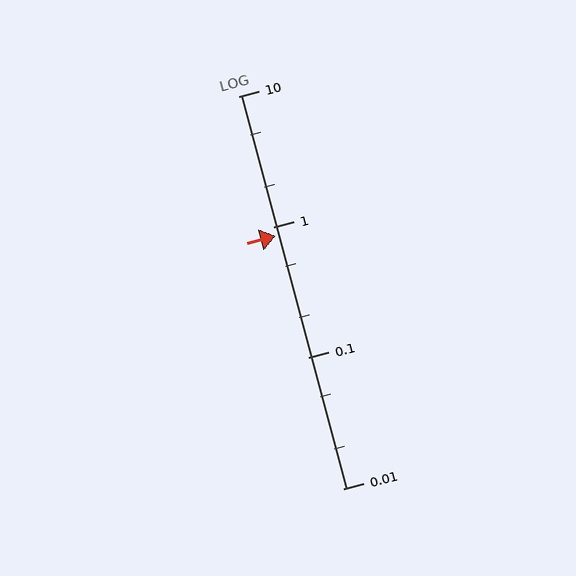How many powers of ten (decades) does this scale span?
The scale spans 3 decades, from 0.01 to 10.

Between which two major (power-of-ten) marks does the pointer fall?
The pointer is between 0.1 and 1.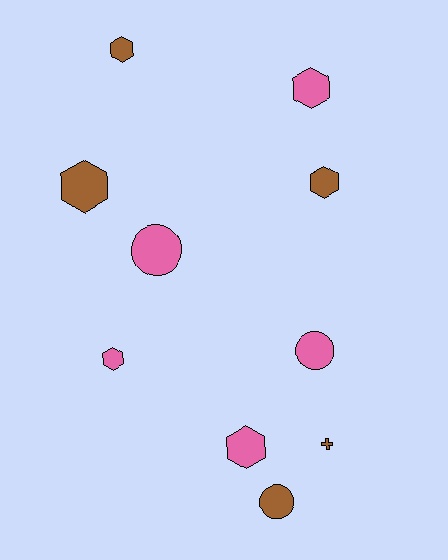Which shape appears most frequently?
Hexagon, with 6 objects.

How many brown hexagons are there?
There are 3 brown hexagons.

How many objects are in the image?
There are 10 objects.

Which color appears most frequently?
Pink, with 5 objects.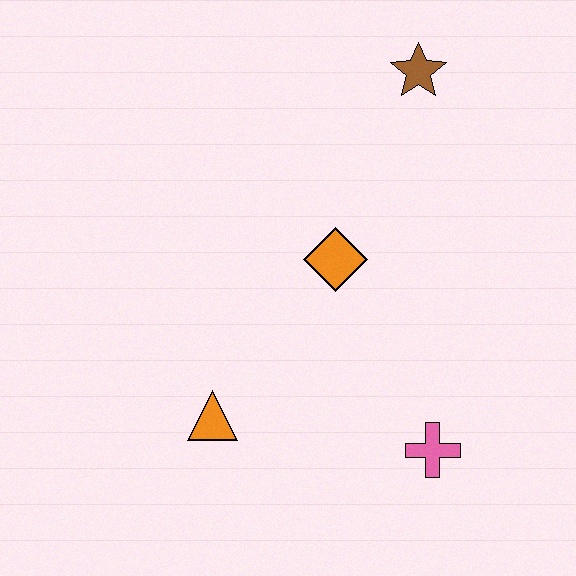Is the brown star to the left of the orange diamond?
No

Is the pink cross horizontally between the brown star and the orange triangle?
No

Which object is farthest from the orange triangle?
The brown star is farthest from the orange triangle.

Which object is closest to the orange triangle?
The orange diamond is closest to the orange triangle.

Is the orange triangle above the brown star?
No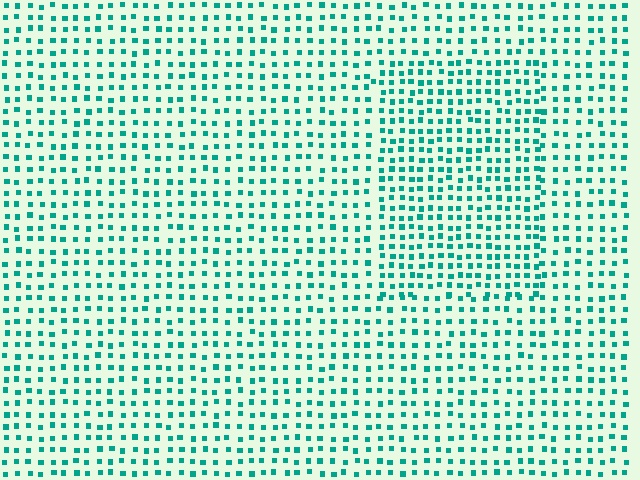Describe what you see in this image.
The image contains small teal elements arranged at two different densities. A rectangle-shaped region is visible where the elements are more densely packed than the surrounding area.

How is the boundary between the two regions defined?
The boundary is defined by a change in element density (approximately 1.5x ratio). All elements are the same color, size, and shape.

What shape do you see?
I see a rectangle.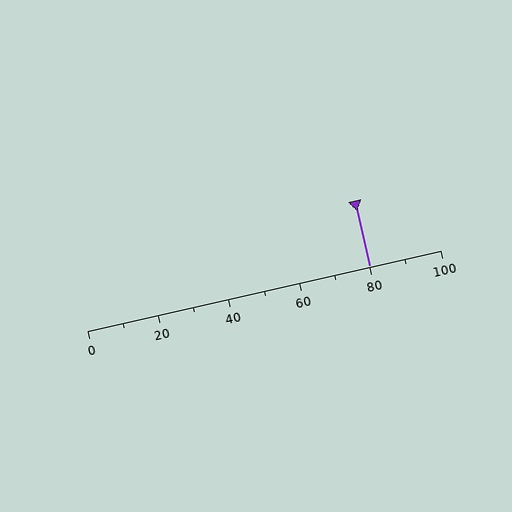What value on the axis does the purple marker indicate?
The marker indicates approximately 80.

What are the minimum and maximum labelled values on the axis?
The axis runs from 0 to 100.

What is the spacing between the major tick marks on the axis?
The major ticks are spaced 20 apart.